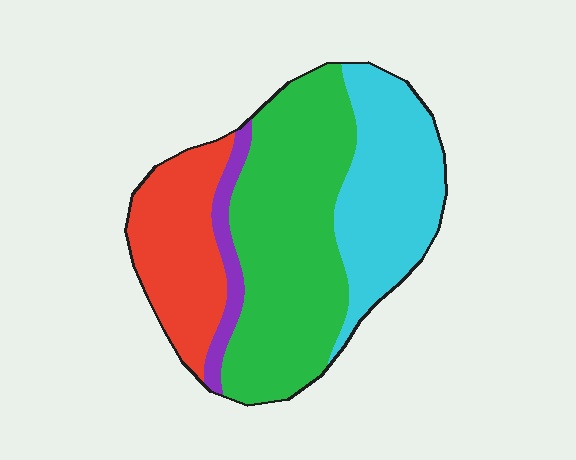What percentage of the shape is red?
Red takes up about one fifth (1/5) of the shape.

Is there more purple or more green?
Green.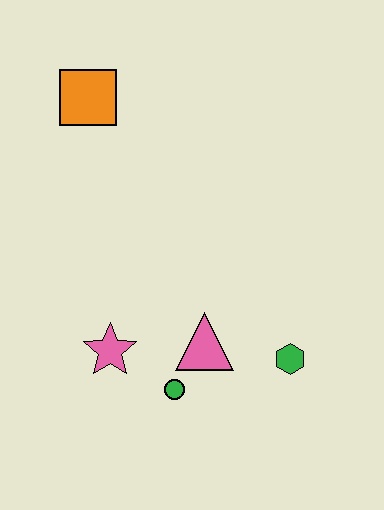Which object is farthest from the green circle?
The orange square is farthest from the green circle.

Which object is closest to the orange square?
The pink star is closest to the orange square.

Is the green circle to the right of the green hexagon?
No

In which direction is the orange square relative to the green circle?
The orange square is above the green circle.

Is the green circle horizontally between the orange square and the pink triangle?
Yes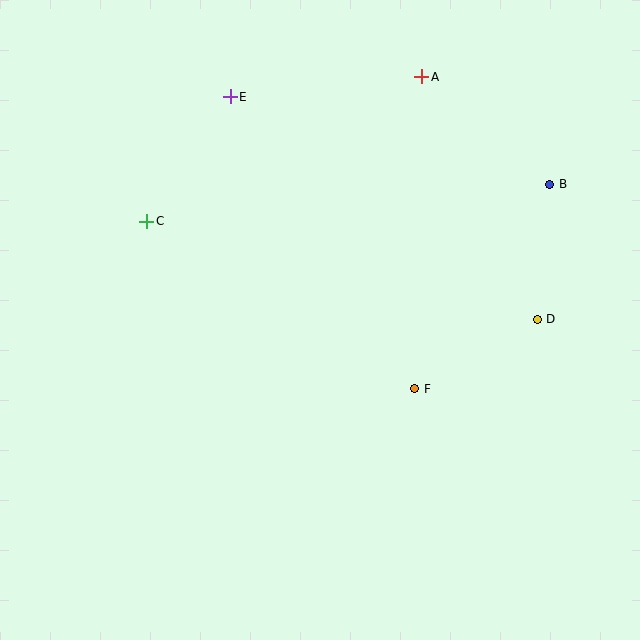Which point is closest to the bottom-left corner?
Point C is closest to the bottom-left corner.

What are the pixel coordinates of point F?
Point F is at (415, 389).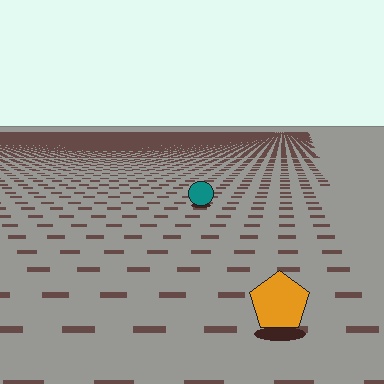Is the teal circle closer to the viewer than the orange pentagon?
No. The orange pentagon is closer — you can tell from the texture gradient: the ground texture is coarser near it.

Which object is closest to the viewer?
The orange pentagon is closest. The texture marks near it are larger and more spread out.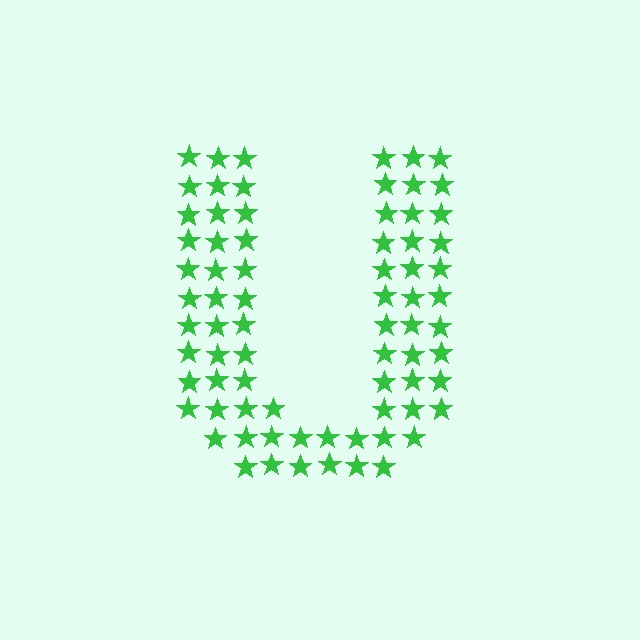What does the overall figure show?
The overall figure shows the letter U.